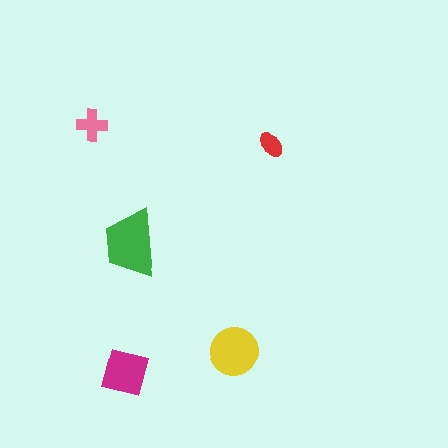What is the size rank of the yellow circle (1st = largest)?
2nd.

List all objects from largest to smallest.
The green trapezoid, the yellow circle, the magenta square, the pink cross, the red ellipse.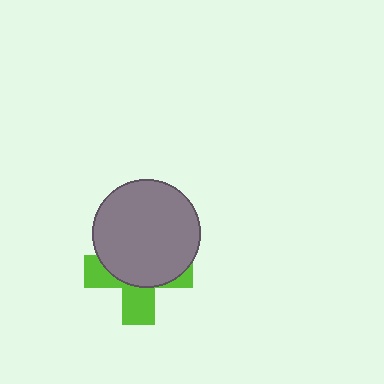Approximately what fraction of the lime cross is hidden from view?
Roughly 59% of the lime cross is hidden behind the gray circle.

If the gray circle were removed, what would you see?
You would see the complete lime cross.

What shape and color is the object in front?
The object in front is a gray circle.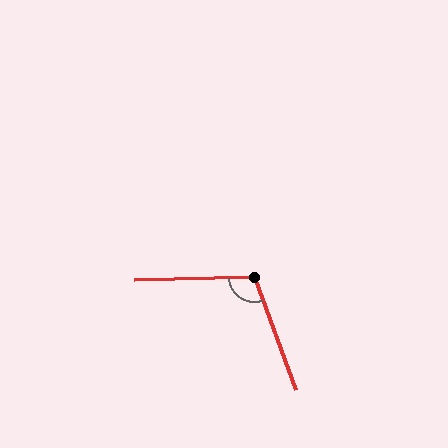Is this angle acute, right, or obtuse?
It is obtuse.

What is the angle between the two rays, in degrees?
Approximately 108 degrees.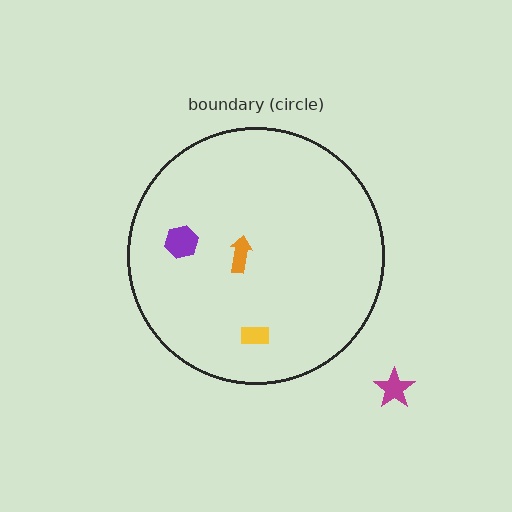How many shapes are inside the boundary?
3 inside, 1 outside.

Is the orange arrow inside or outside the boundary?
Inside.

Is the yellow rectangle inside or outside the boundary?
Inside.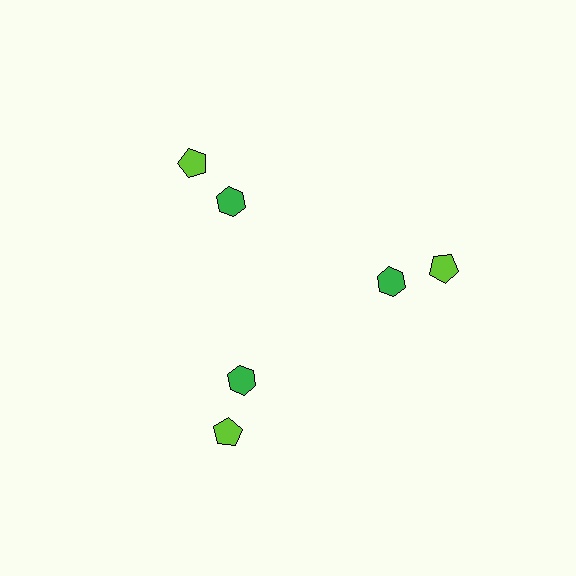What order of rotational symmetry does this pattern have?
This pattern has 3-fold rotational symmetry.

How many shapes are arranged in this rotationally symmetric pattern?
There are 6 shapes, arranged in 3 groups of 2.